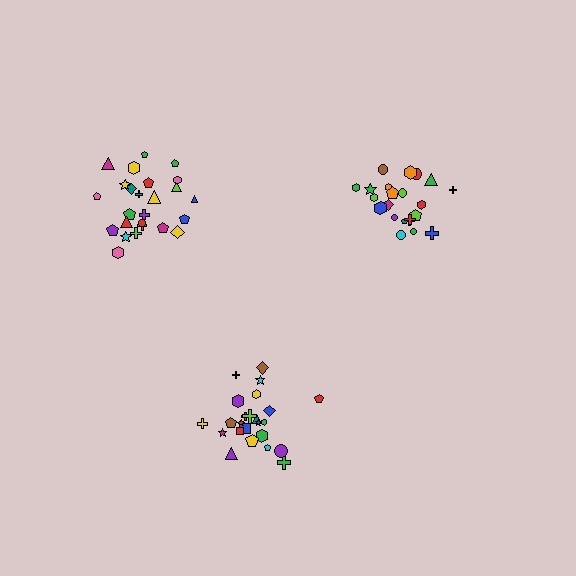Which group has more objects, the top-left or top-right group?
The top-left group.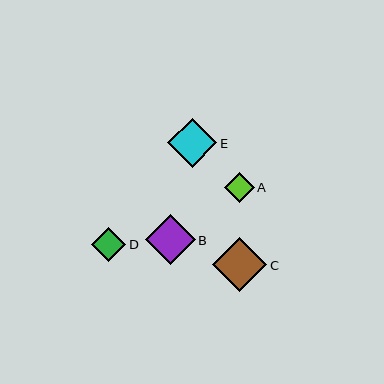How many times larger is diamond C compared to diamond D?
Diamond C is approximately 1.6 times the size of diamond D.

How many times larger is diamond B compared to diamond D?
Diamond B is approximately 1.4 times the size of diamond D.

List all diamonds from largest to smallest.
From largest to smallest: C, B, E, D, A.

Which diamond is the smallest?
Diamond A is the smallest with a size of approximately 29 pixels.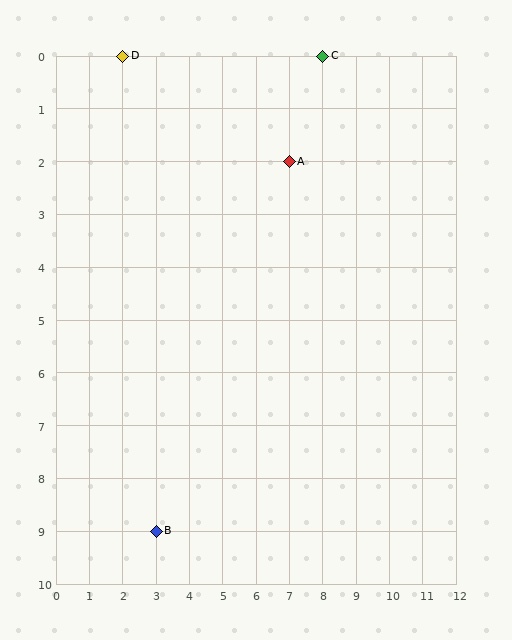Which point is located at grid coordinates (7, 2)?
Point A is at (7, 2).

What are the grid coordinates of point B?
Point B is at grid coordinates (3, 9).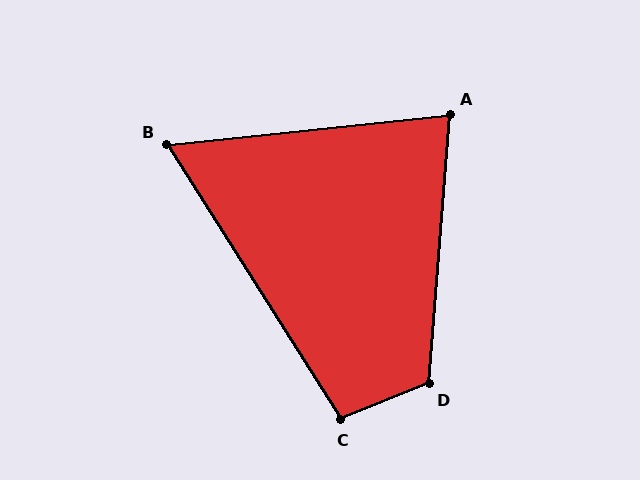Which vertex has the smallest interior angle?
B, at approximately 64 degrees.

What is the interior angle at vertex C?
Approximately 100 degrees (obtuse).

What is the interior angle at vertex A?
Approximately 80 degrees (acute).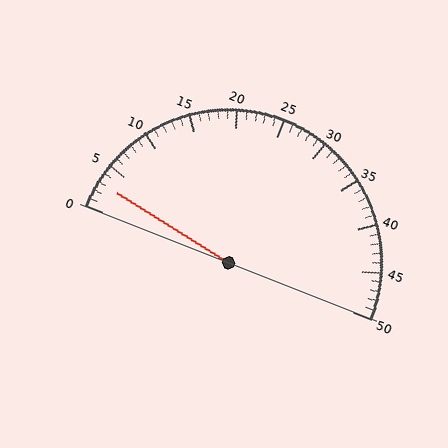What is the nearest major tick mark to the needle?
The nearest major tick mark is 5.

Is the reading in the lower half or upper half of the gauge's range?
The reading is in the lower half of the range (0 to 50).